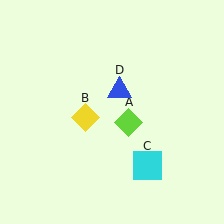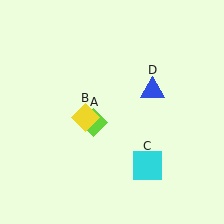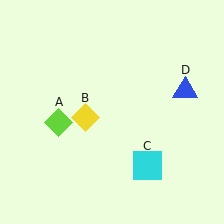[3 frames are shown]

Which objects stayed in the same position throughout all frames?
Yellow diamond (object B) and cyan square (object C) remained stationary.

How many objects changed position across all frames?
2 objects changed position: lime diamond (object A), blue triangle (object D).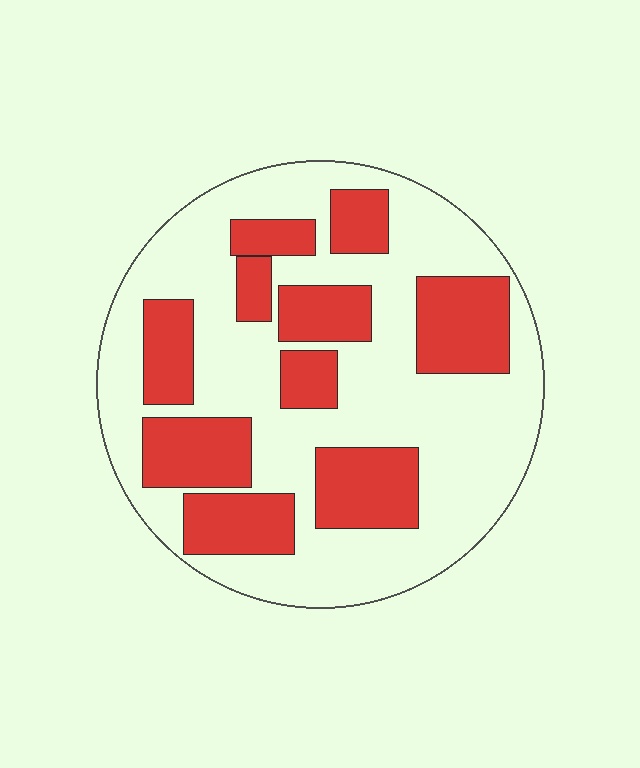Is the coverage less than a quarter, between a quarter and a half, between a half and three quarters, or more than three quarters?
Between a quarter and a half.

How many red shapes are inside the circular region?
10.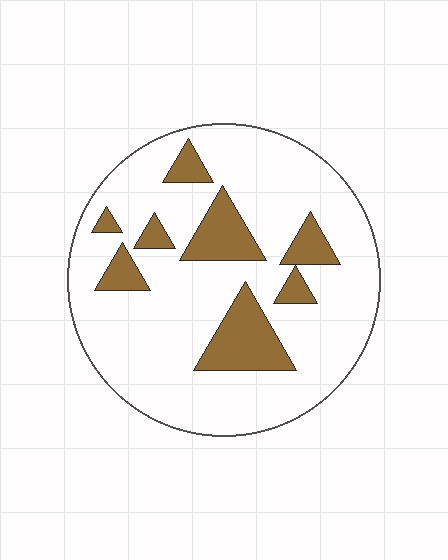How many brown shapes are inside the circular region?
8.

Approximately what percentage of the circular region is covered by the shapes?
Approximately 20%.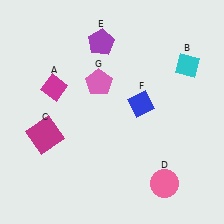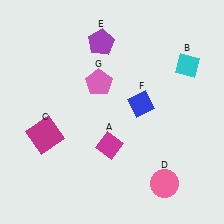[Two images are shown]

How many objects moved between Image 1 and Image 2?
1 object moved between the two images.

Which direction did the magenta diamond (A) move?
The magenta diamond (A) moved down.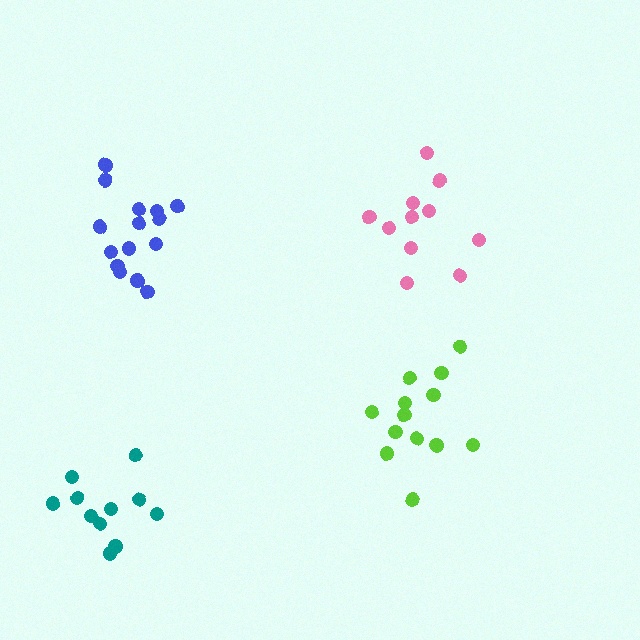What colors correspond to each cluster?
The clusters are colored: teal, lime, blue, pink.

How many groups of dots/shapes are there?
There are 4 groups.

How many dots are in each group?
Group 1: 11 dots, Group 2: 14 dots, Group 3: 15 dots, Group 4: 11 dots (51 total).